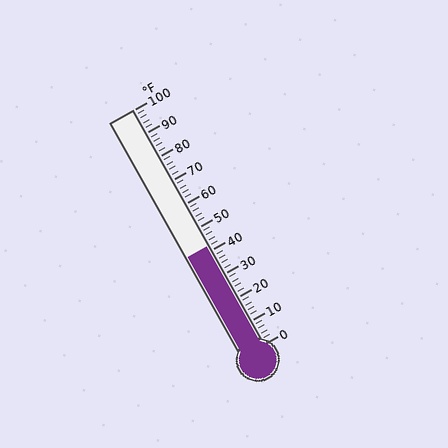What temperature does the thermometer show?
The thermometer shows approximately 42°F.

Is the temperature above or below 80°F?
The temperature is below 80°F.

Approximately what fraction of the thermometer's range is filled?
The thermometer is filled to approximately 40% of its range.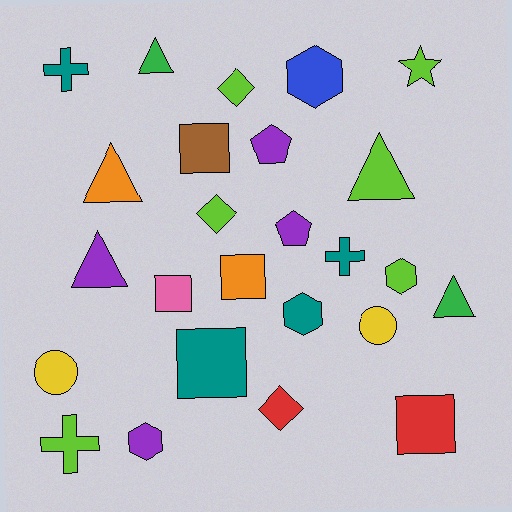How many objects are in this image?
There are 25 objects.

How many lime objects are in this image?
There are 6 lime objects.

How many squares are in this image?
There are 5 squares.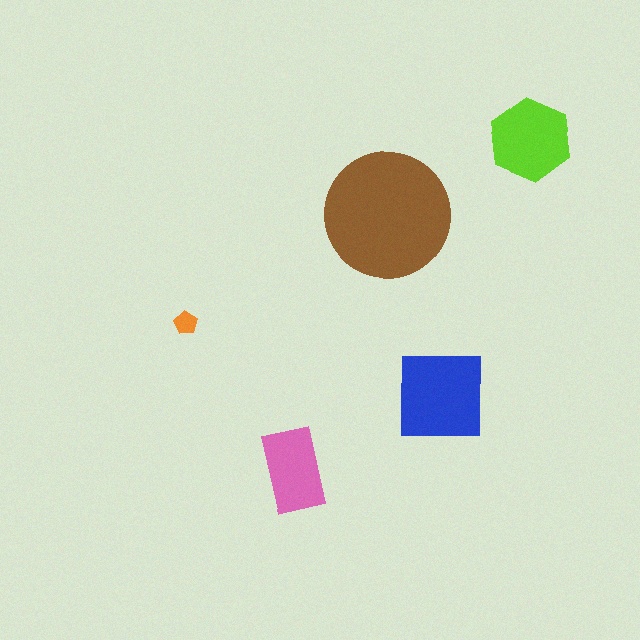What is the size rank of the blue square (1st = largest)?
2nd.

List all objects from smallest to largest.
The orange pentagon, the pink rectangle, the lime hexagon, the blue square, the brown circle.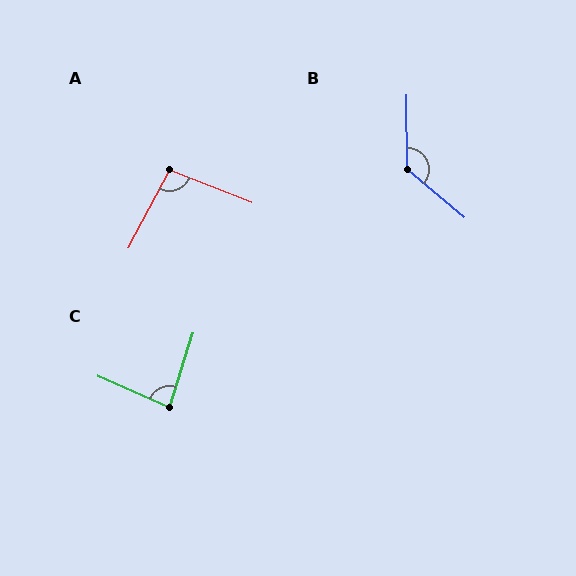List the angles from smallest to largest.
C (83°), A (96°), B (130°).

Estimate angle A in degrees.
Approximately 96 degrees.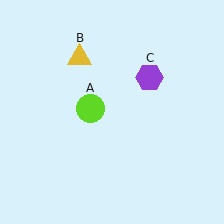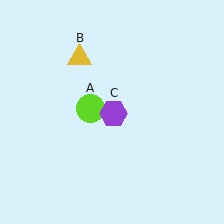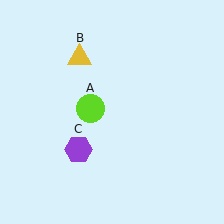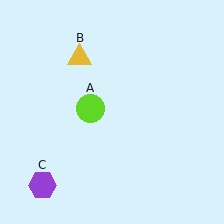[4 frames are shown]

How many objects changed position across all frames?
1 object changed position: purple hexagon (object C).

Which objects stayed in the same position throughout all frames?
Lime circle (object A) and yellow triangle (object B) remained stationary.